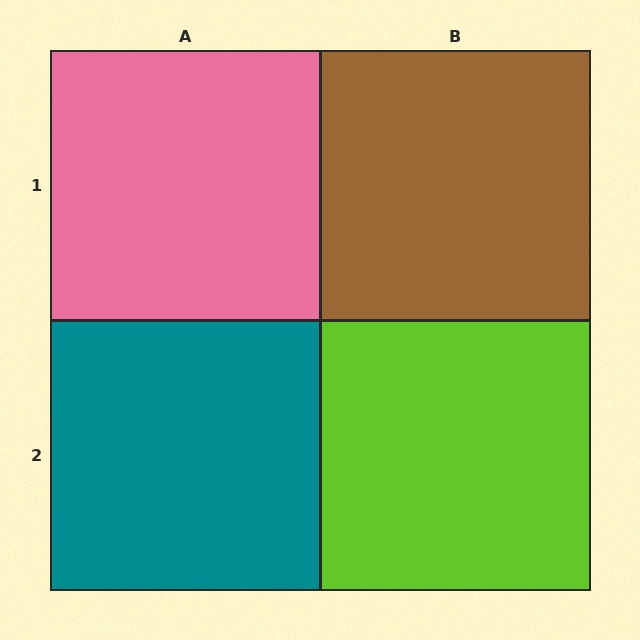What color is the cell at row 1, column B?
Brown.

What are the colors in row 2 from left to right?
Teal, lime.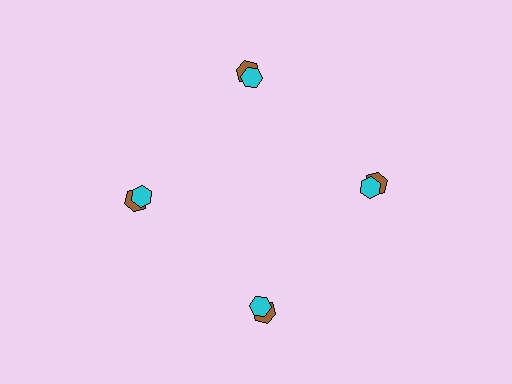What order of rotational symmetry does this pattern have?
This pattern has 4-fold rotational symmetry.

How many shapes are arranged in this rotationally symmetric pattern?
There are 8 shapes, arranged in 4 groups of 2.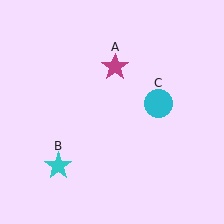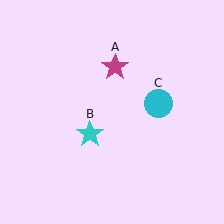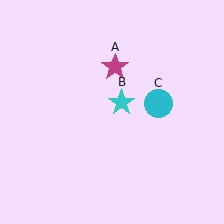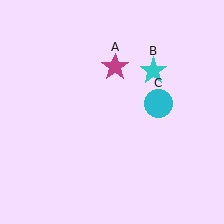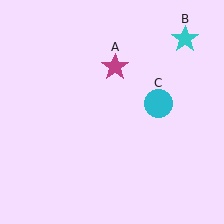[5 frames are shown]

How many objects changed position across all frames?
1 object changed position: cyan star (object B).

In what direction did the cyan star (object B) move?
The cyan star (object B) moved up and to the right.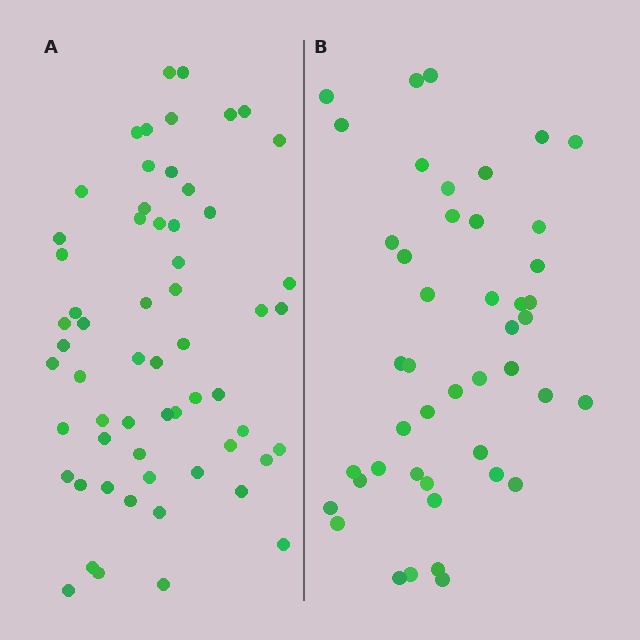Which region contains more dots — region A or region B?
Region A (the left region) has more dots.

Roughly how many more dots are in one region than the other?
Region A has approximately 15 more dots than region B.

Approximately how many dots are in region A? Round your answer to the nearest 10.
About 60 dots.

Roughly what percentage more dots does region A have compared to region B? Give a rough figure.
About 35% more.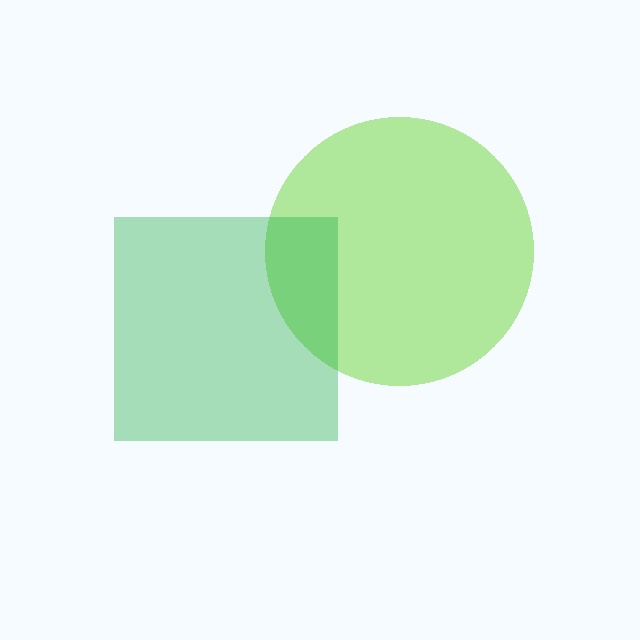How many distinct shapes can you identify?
There are 2 distinct shapes: a lime circle, a green square.